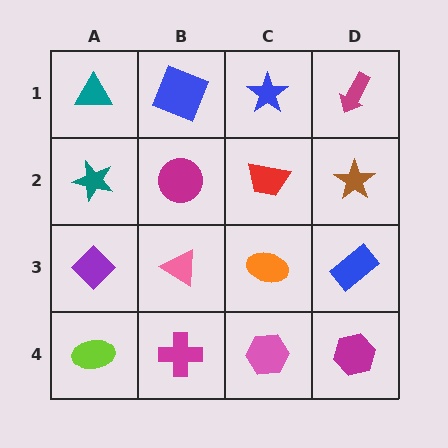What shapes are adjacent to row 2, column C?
A blue star (row 1, column C), an orange ellipse (row 3, column C), a magenta circle (row 2, column B), a brown star (row 2, column D).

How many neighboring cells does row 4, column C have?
3.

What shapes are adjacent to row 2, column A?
A teal triangle (row 1, column A), a purple diamond (row 3, column A), a magenta circle (row 2, column B).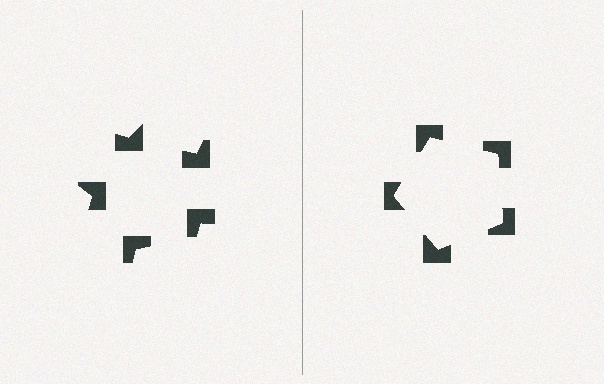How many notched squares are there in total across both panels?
10 — 5 on each side.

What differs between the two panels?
The notched squares are positioned identically on both sides; only the wedge orientations differ. On the right they align to a pentagon; on the left they are misaligned.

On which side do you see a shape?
An illusory pentagon appears on the right side. On the left side the wedge cuts are rotated, so no coherent shape forms.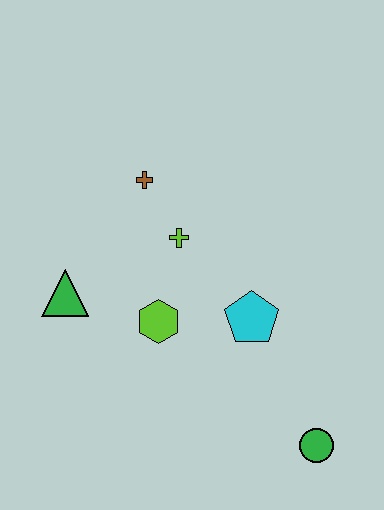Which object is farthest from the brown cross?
The green circle is farthest from the brown cross.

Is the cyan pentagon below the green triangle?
Yes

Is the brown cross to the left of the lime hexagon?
Yes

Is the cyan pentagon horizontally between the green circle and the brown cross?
Yes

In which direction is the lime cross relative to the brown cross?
The lime cross is below the brown cross.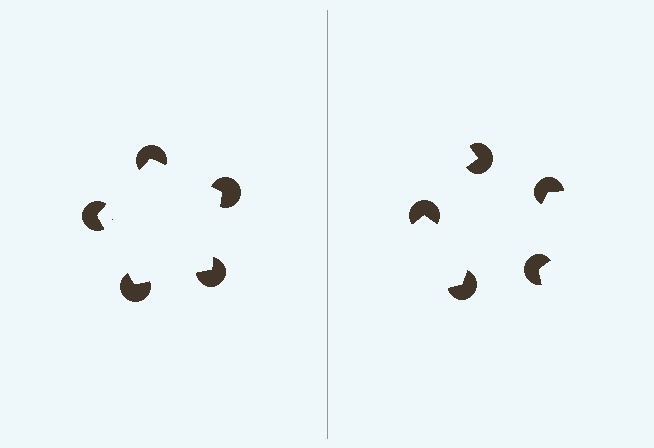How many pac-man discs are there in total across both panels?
10 — 5 on each side.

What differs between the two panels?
The pac-man discs are positioned identically on both sides; only the wedge orientations differ. On the left they align to a pentagon; on the right they are misaligned.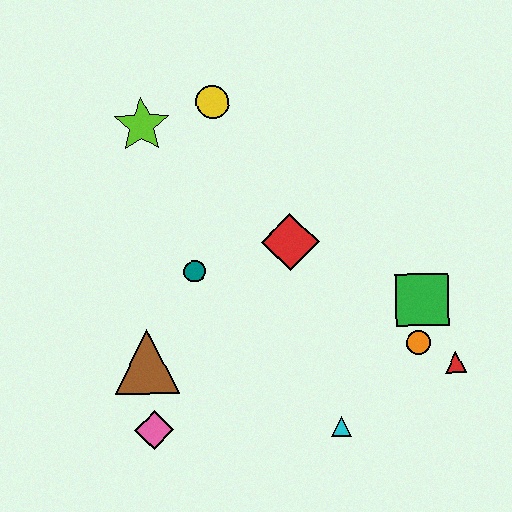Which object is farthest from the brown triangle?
The red triangle is farthest from the brown triangle.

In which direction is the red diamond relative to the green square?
The red diamond is to the left of the green square.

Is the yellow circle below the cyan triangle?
No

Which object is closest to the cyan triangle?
The orange circle is closest to the cyan triangle.